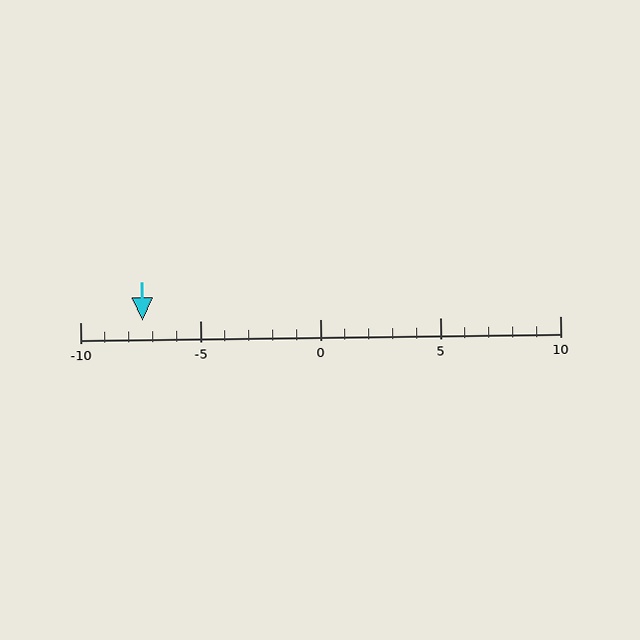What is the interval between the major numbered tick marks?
The major tick marks are spaced 5 units apart.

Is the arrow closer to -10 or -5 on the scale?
The arrow is closer to -5.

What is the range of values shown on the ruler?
The ruler shows values from -10 to 10.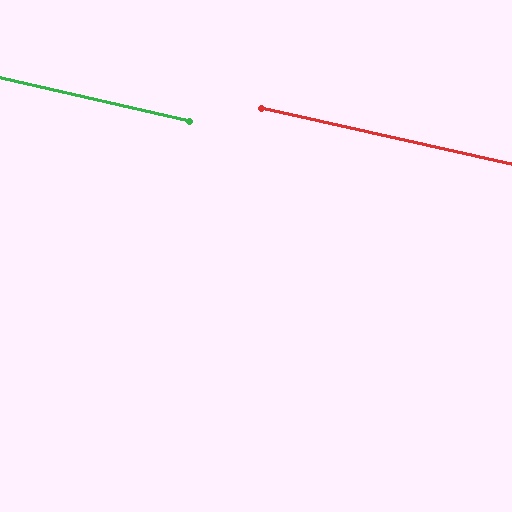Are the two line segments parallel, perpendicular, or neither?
Parallel — their directions differ by only 0.3°.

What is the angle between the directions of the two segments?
Approximately 0 degrees.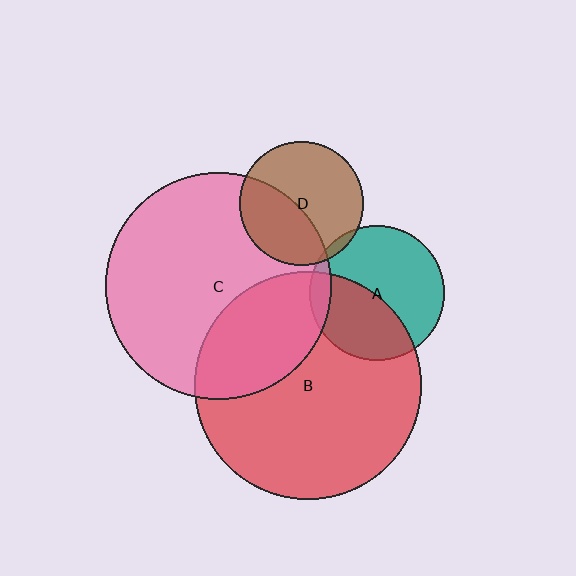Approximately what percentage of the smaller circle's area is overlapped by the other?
Approximately 40%.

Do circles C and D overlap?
Yes.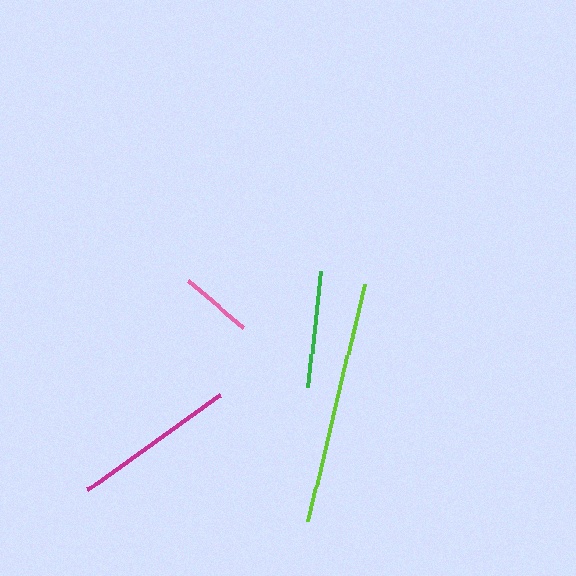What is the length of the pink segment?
The pink segment is approximately 71 pixels long.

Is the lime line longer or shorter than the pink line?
The lime line is longer than the pink line.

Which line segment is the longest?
The lime line is the longest at approximately 244 pixels.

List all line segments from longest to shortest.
From longest to shortest: lime, magenta, green, pink.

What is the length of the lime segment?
The lime segment is approximately 244 pixels long.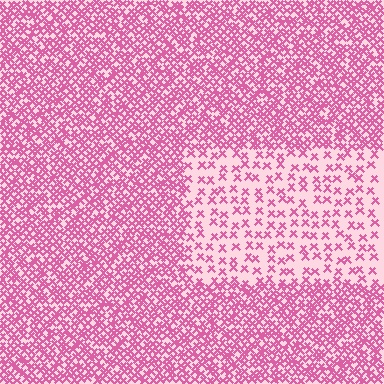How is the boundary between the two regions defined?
The boundary is defined by a change in element density (approximately 2.6x ratio). All elements are the same color, size, and shape.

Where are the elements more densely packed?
The elements are more densely packed outside the rectangle boundary.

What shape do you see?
I see a rectangle.